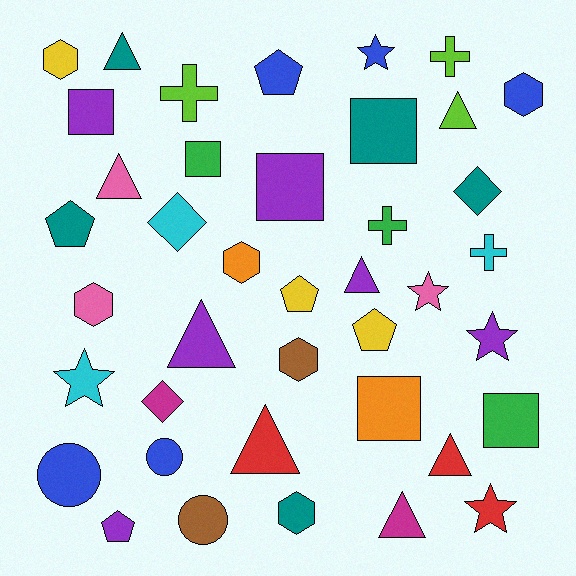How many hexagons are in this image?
There are 6 hexagons.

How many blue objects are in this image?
There are 5 blue objects.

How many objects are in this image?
There are 40 objects.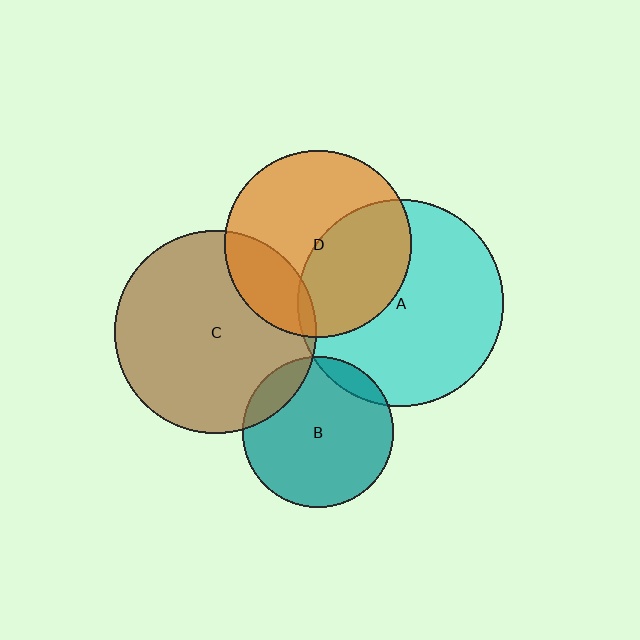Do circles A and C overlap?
Yes.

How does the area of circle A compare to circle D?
Approximately 1.2 times.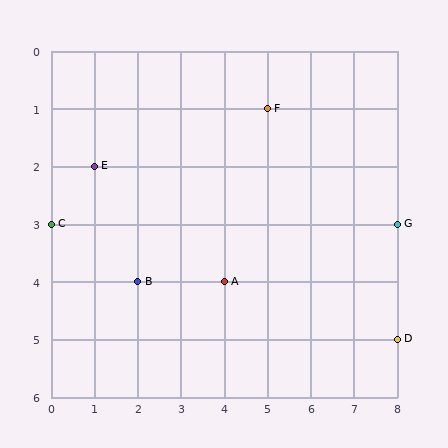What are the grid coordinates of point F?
Point F is at grid coordinates (5, 1).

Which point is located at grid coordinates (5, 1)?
Point F is at (5, 1).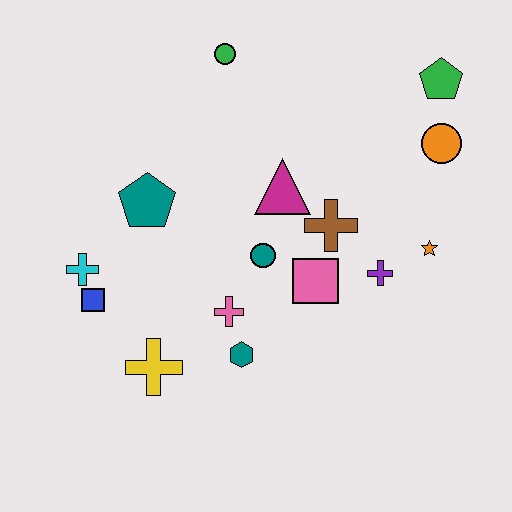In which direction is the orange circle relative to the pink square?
The orange circle is above the pink square.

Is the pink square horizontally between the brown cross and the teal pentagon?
Yes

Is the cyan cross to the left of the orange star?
Yes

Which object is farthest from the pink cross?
The green pentagon is farthest from the pink cross.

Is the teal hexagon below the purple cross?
Yes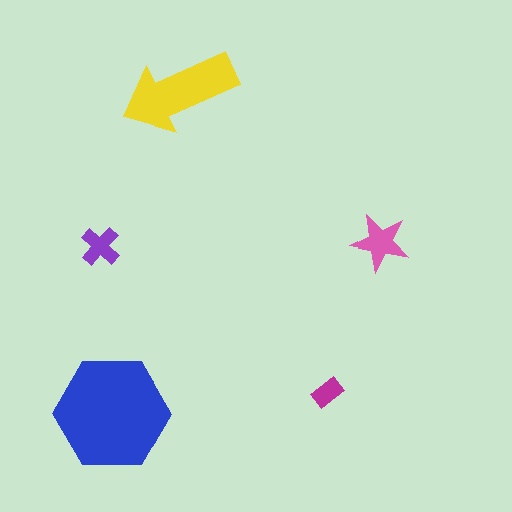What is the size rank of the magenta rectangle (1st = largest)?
5th.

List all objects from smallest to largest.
The magenta rectangle, the purple cross, the pink star, the yellow arrow, the blue hexagon.